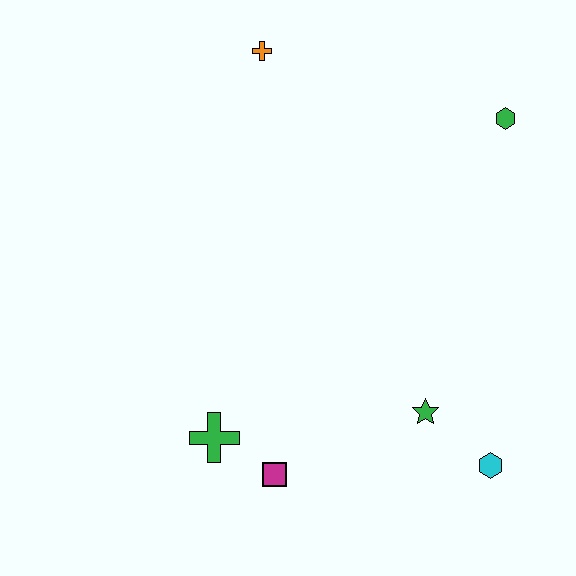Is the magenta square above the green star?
No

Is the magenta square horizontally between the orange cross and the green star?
Yes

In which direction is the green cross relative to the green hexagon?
The green cross is below the green hexagon.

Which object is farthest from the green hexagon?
The green cross is farthest from the green hexagon.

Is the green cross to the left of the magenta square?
Yes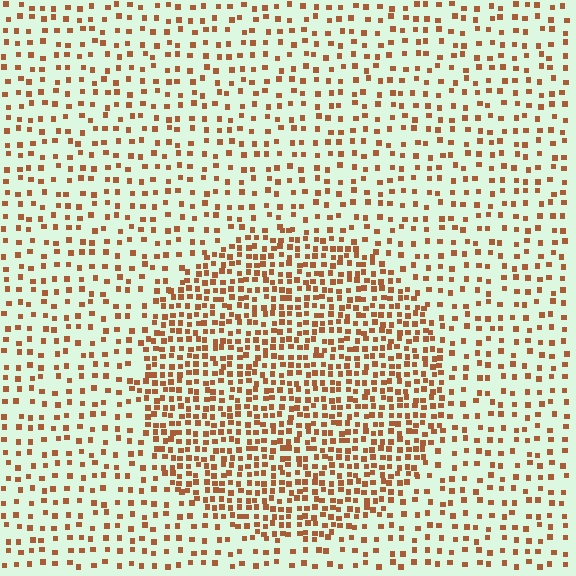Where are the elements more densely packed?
The elements are more densely packed inside the circle boundary.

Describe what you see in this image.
The image contains small brown elements arranged at two different densities. A circle-shaped region is visible where the elements are more densely packed than the surrounding area.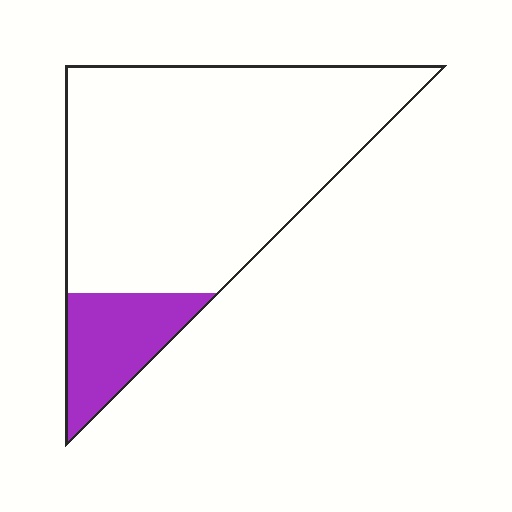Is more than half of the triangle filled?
No.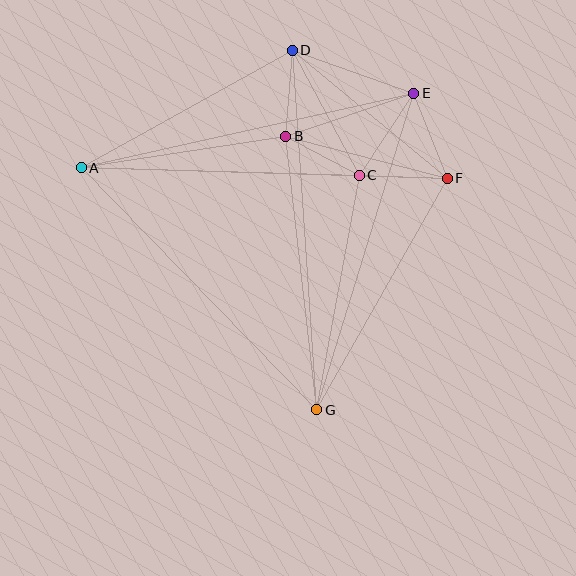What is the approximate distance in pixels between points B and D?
The distance between B and D is approximately 87 pixels.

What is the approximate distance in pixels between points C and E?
The distance between C and E is approximately 98 pixels.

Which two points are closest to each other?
Points B and C are closest to each other.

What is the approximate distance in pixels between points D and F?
The distance between D and F is approximately 201 pixels.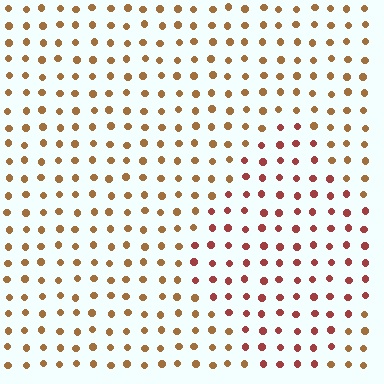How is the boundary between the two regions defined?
The boundary is defined purely by a slight shift in hue (about 32 degrees). Spacing, size, and orientation are identical on both sides.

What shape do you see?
I see a diamond.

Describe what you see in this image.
The image is filled with small brown elements in a uniform arrangement. A diamond-shaped region is visible where the elements are tinted to a slightly different hue, forming a subtle color boundary.